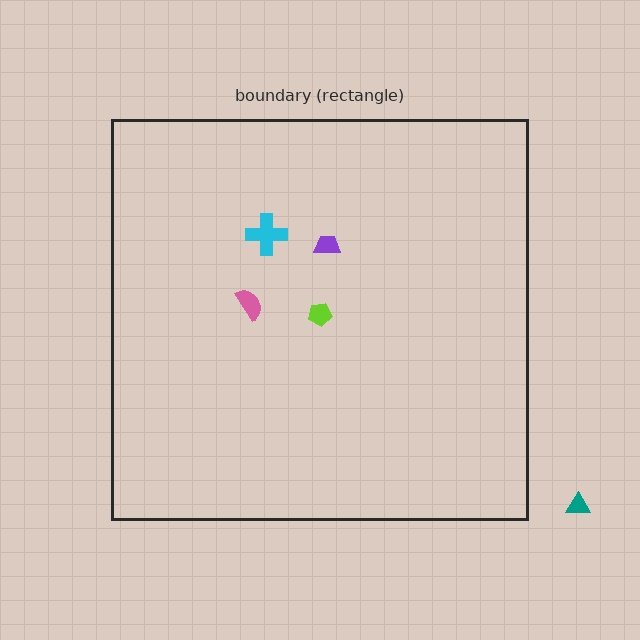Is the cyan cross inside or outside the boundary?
Inside.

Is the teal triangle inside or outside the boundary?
Outside.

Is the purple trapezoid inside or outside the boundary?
Inside.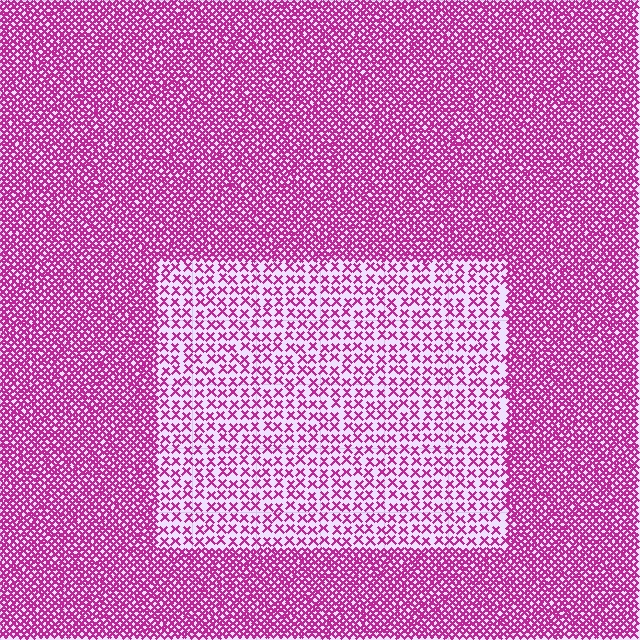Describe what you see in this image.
The image contains small magenta elements arranged at two different densities. A rectangle-shaped region is visible where the elements are less densely packed than the surrounding area.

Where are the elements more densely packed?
The elements are more densely packed outside the rectangle boundary.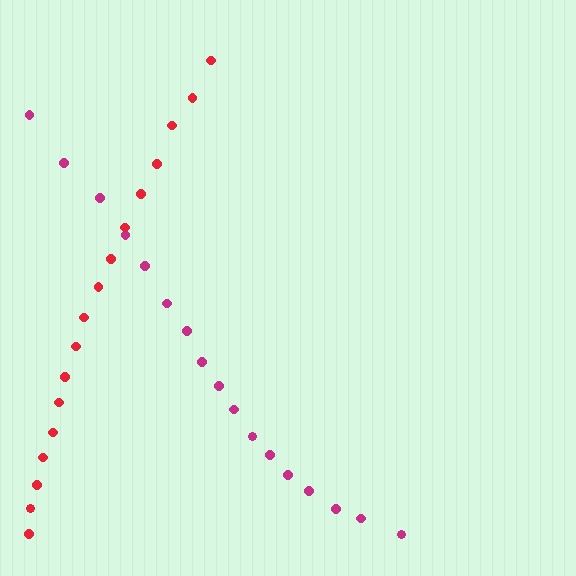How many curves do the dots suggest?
There are 2 distinct paths.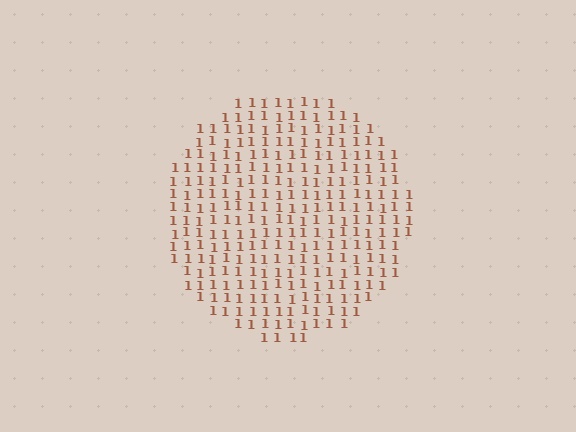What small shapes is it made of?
It is made of small digit 1's.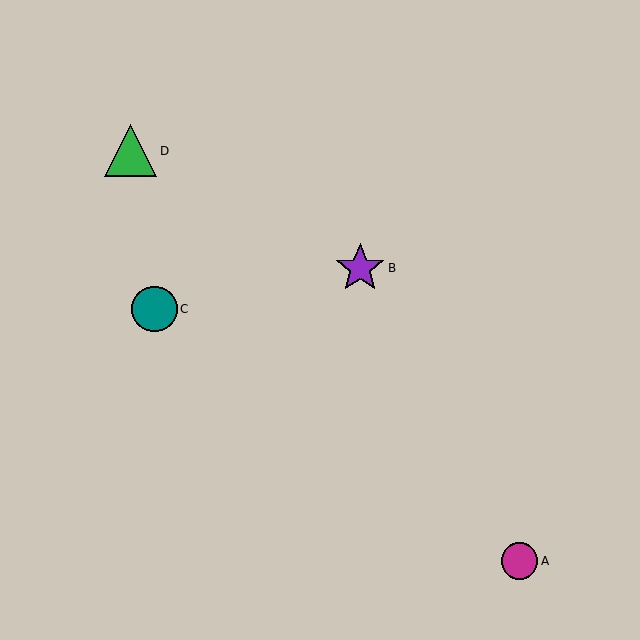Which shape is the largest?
The green triangle (labeled D) is the largest.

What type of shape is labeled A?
Shape A is a magenta circle.